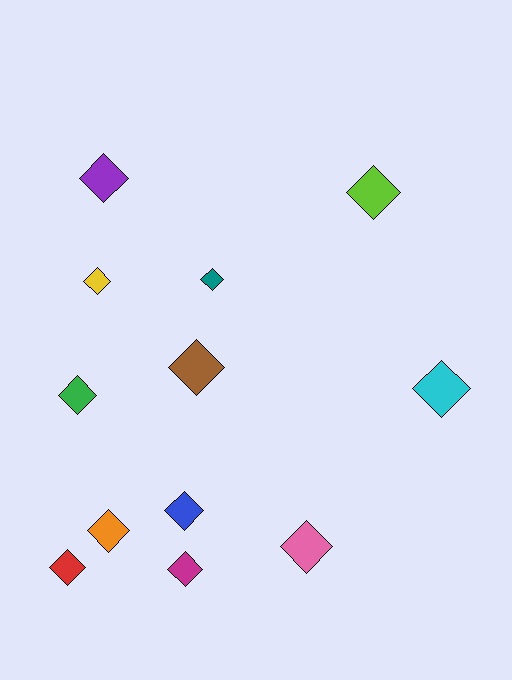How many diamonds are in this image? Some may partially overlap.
There are 12 diamonds.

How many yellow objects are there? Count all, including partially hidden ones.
There is 1 yellow object.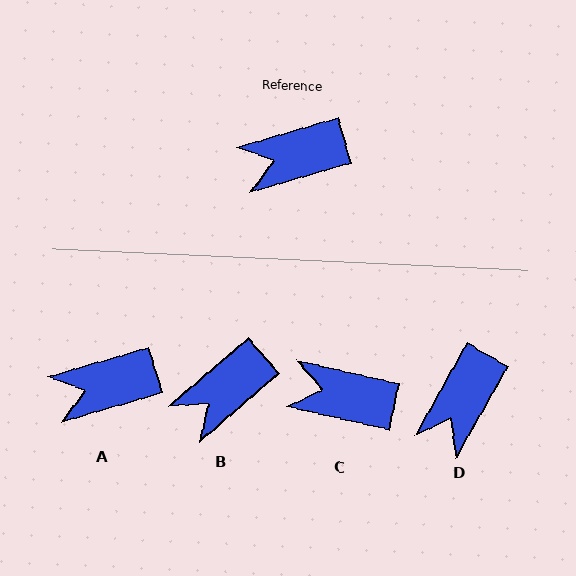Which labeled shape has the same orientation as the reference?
A.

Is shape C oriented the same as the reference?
No, it is off by about 29 degrees.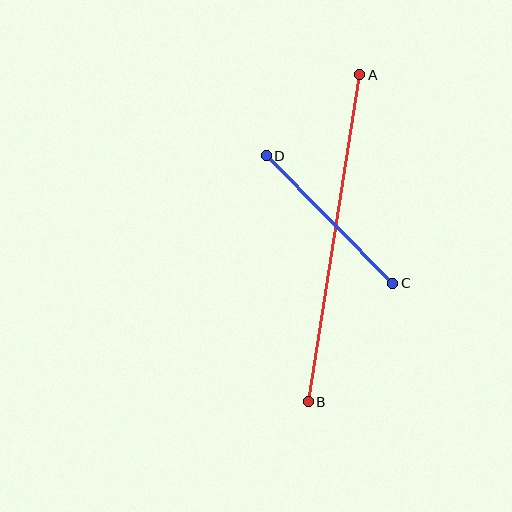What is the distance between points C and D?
The distance is approximately 180 pixels.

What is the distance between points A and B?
The distance is approximately 331 pixels.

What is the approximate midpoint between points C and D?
The midpoint is at approximately (329, 219) pixels.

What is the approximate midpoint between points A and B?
The midpoint is at approximately (334, 238) pixels.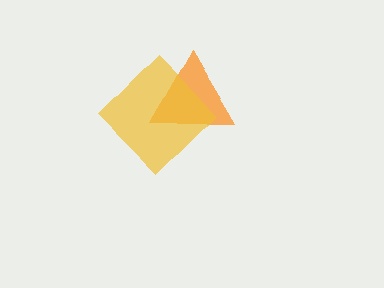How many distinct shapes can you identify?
There are 2 distinct shapes: an orange triangle, a yellow diamond.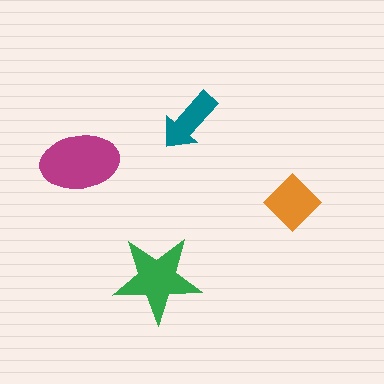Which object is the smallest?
The teal arrow.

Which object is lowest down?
The green star is bottommost.